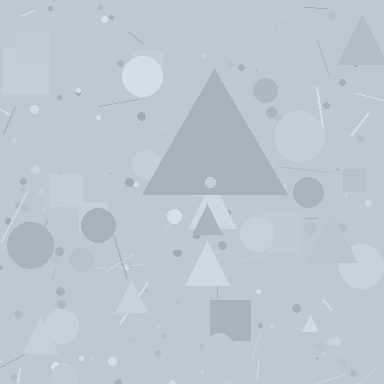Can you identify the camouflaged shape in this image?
The camouflaged shape is a triangle.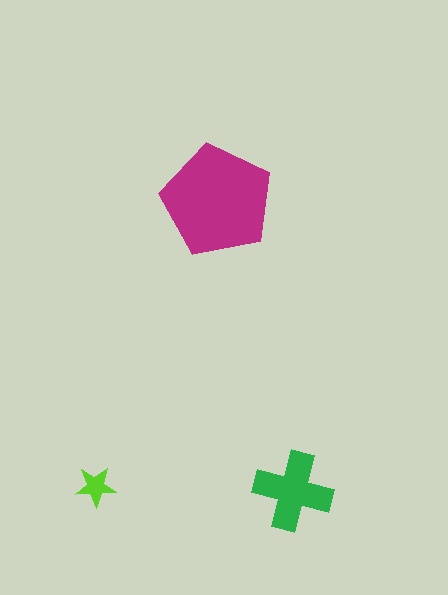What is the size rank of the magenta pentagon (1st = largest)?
1st.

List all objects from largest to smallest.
The magenta pentagon, the green cross, the lime star.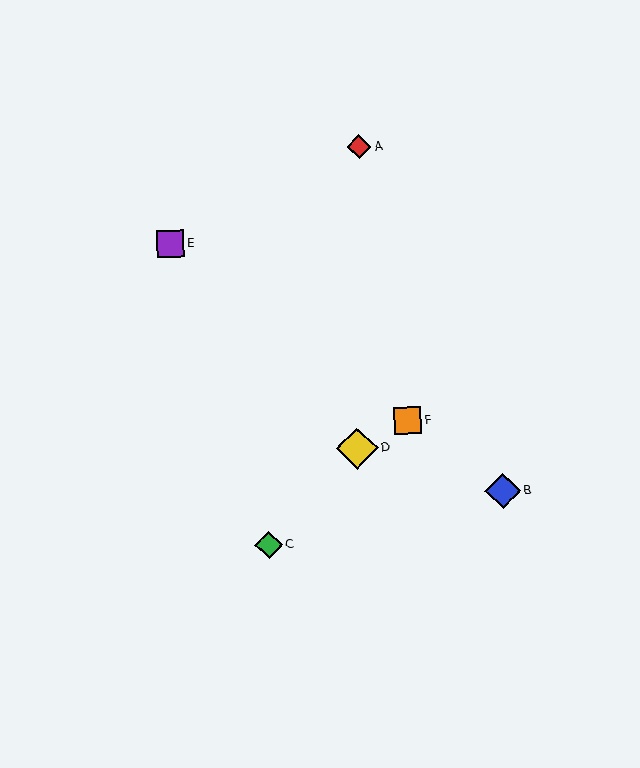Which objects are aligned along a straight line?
Objects B, E, F are aligned along a straight line.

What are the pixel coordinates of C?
Object C is at (269, 545).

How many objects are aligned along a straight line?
3 objects (B, E, F) are aligned along a straight line.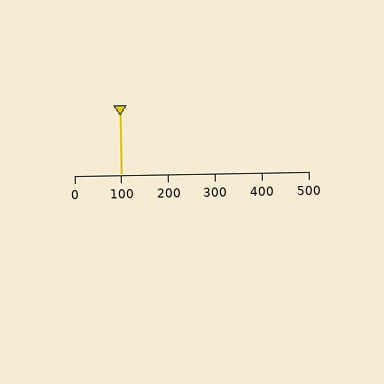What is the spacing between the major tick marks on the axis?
The major ticks are spaced 100 apart.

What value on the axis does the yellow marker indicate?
The marker indicates approximately 100.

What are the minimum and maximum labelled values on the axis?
The axis runs from 0 to 500.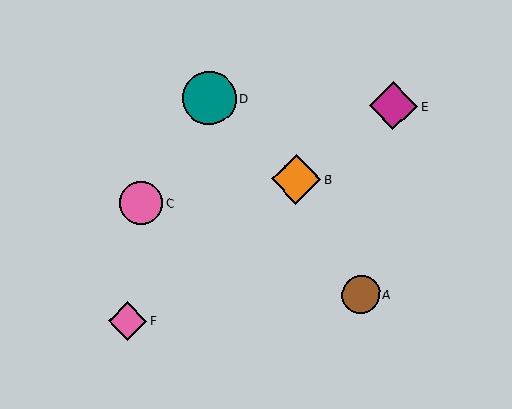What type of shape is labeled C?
Shape C is a pink circle.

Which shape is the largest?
The teal circle (labeled D) is the largest.